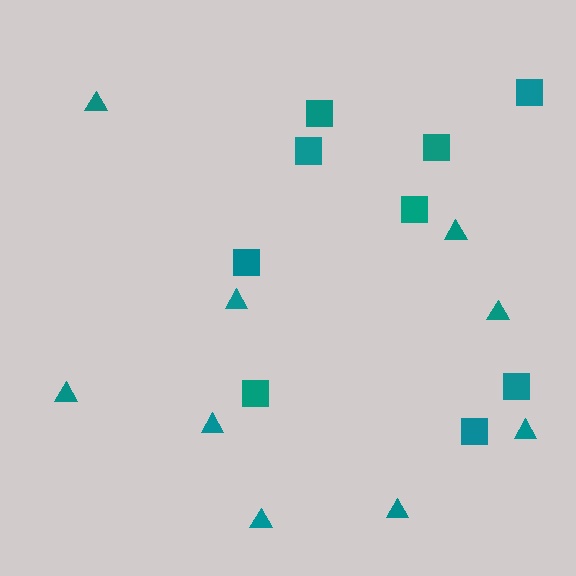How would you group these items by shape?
There are 2 groups: one group of squares (9) and one group of triangles (9).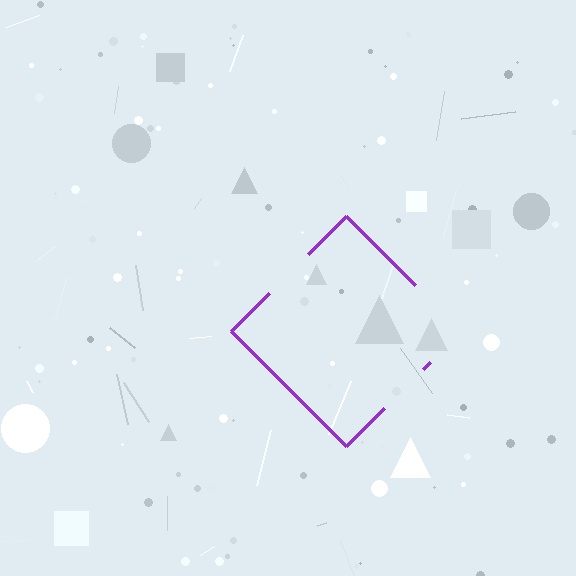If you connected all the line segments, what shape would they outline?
They would outline a diamond.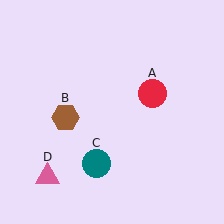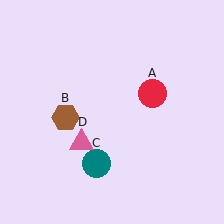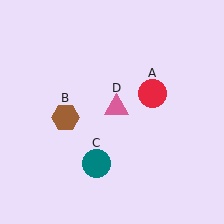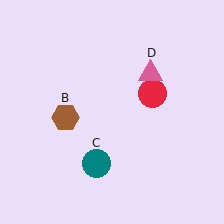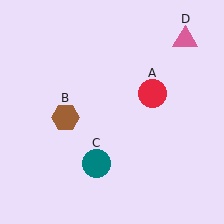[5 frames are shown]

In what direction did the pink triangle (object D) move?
The pink triangle (object D) moved up and to the right.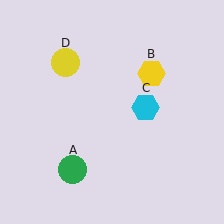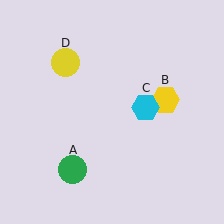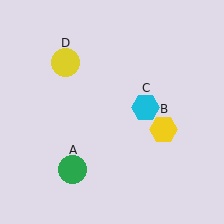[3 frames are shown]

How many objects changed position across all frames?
1 object changed position: yellow hexagon (object B).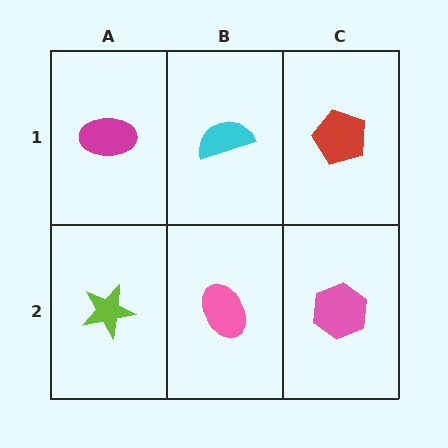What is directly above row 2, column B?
A cyan semicircle.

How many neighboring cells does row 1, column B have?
3.